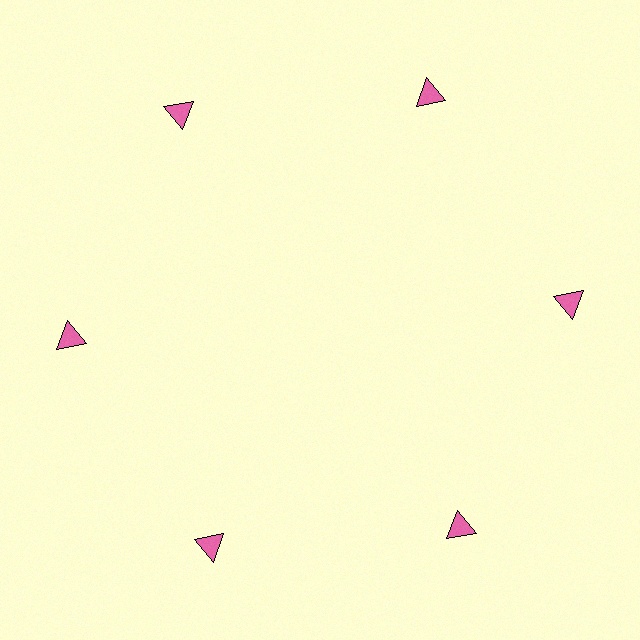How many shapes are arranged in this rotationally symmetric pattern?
There are 6 shapes, arranged in 6 groups of 1.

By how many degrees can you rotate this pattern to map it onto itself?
The pattern maps onto itself every 60 degrees of rotation.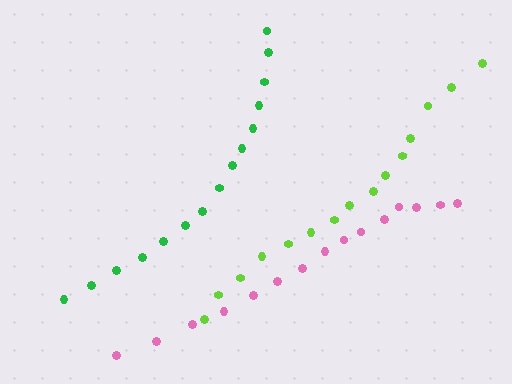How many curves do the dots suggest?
There are 3 distinct paths.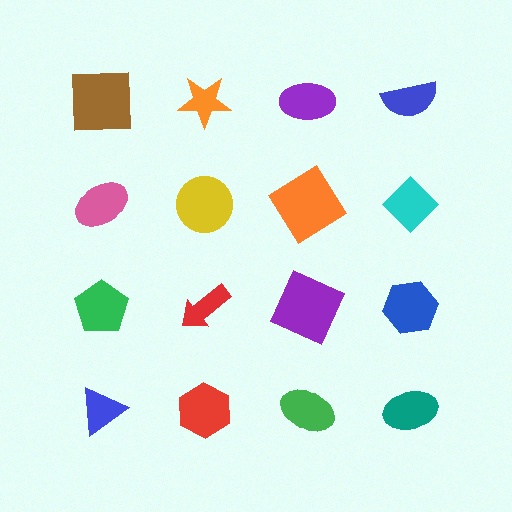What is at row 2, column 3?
An orange diamond.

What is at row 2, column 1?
A pink ellipse.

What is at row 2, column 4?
A cyan diamond.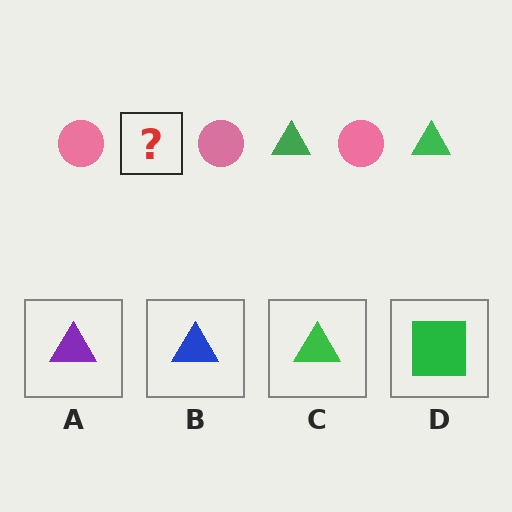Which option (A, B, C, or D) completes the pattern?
C.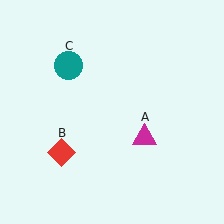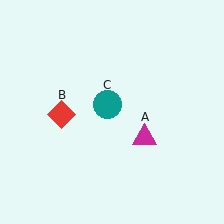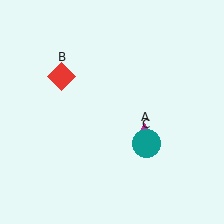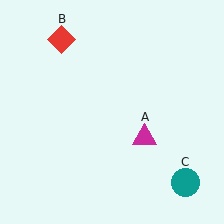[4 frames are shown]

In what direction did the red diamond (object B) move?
The red diamond (object B) moved up.